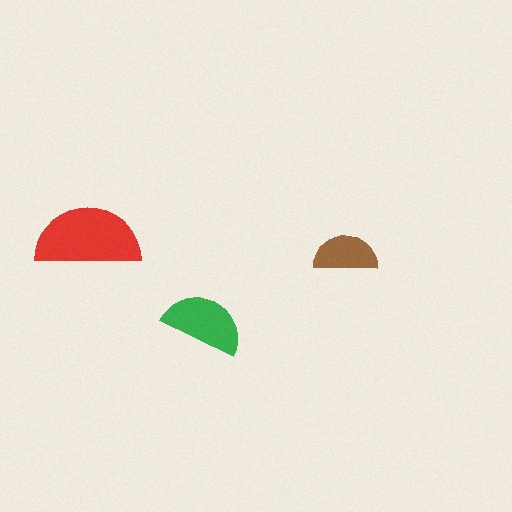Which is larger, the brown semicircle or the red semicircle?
The red one.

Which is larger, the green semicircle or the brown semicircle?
The green one.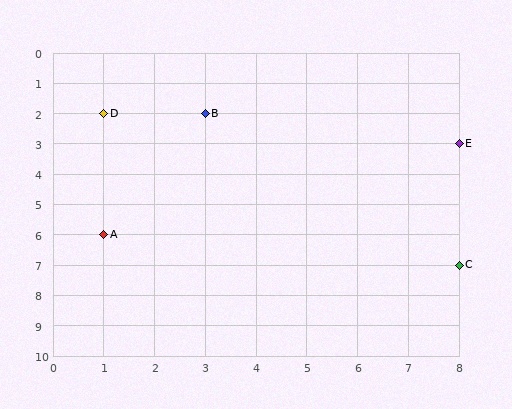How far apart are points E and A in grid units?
Points E and A are 7 columns and 3 rows apart (about 7.6 grid units diagonally).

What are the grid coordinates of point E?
Point E is at grid coordinates (8, 3).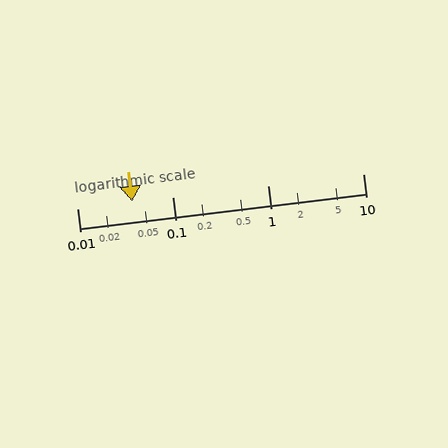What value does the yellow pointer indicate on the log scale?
The pointer indicates approximately 0.038.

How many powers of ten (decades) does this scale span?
The scale spans 3 decades, from 0.01 to 10.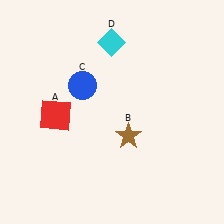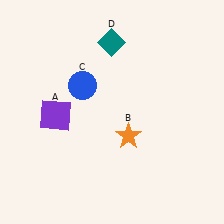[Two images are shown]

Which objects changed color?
A changed from red to purple. B changed from brown to orange. D changed from cyan to teal.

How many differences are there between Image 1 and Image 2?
There are 3 differences between the two images.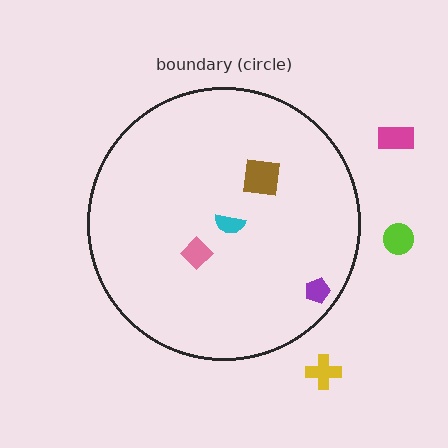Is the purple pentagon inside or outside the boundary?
Inside.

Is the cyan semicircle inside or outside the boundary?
Inside.